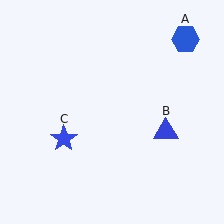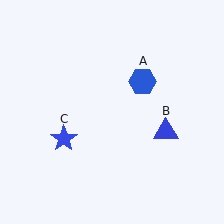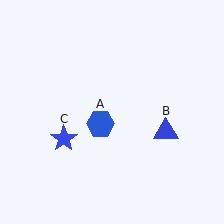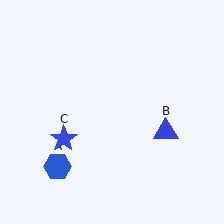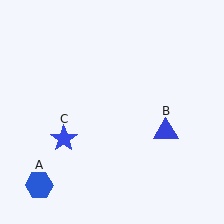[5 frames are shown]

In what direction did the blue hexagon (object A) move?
The blue hexagon (object A) moved down and to the left.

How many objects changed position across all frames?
1 object changed position: blue hexagon (object A).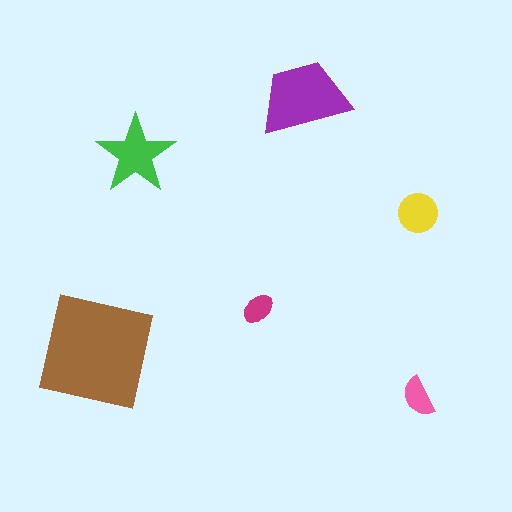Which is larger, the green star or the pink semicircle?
The green star.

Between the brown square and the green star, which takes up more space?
The brown square.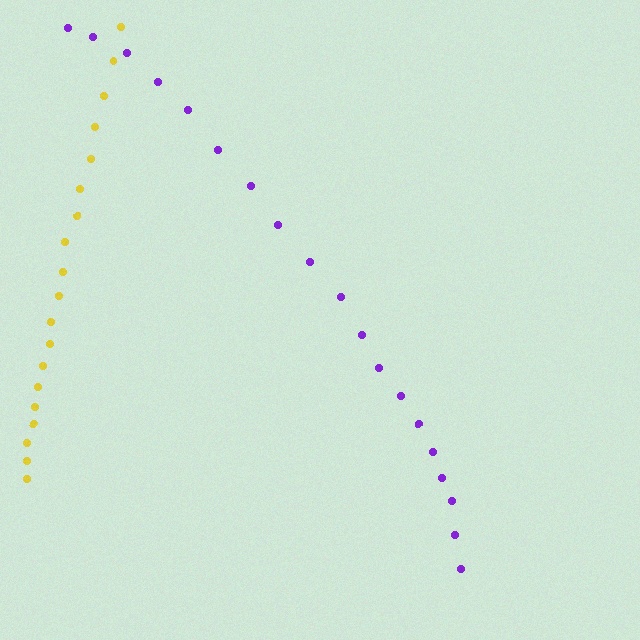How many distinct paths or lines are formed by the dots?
There are 2 distinct paths.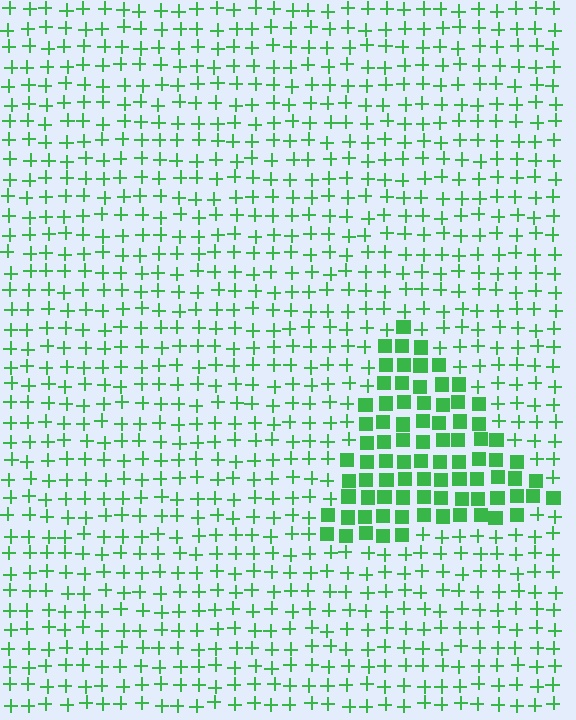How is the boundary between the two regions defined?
The boundary is defined by a change in element shape: squares inside vs. plus signs outside. All elements share the same color and spacing.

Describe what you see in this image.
The image is filled with small green elements arranged in a uniform grid. A triangle-shaped region contains squares, while the surrounding area contains plus signs. The boundary is defined purely by the change in element shape.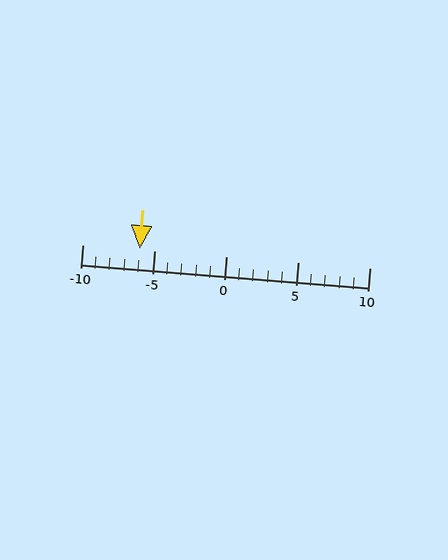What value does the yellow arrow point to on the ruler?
The yellow arrow points to approximately -6.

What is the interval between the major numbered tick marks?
The major tick marks are spaced 5 units apart.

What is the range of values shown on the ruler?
The ruler shows values from -10 to 10.